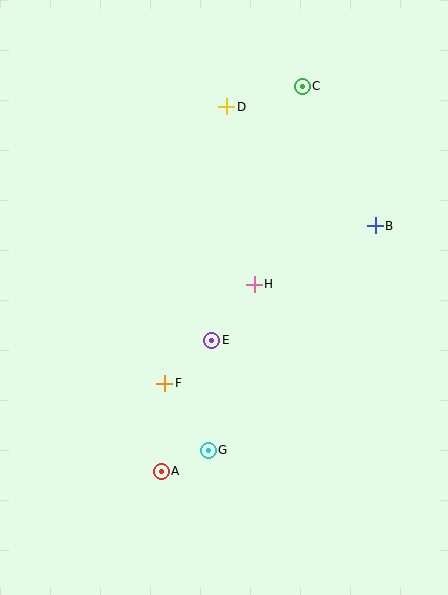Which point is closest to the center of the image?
Point H at (254, 284) is closest to the center.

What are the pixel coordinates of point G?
Point G is at (208, 450).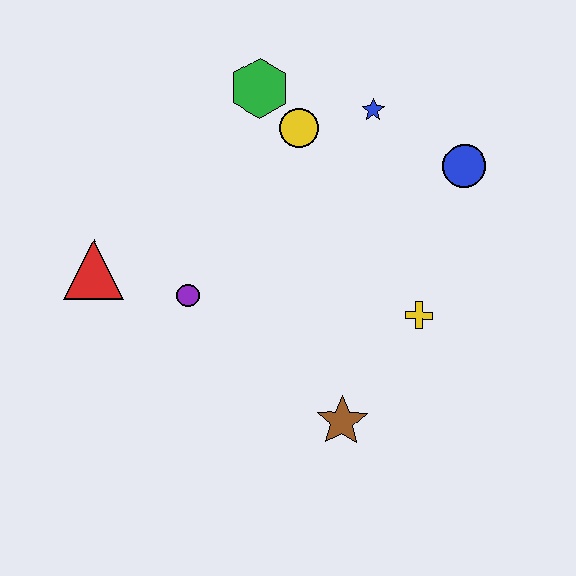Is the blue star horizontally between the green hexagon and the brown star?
No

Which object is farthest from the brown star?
The green hexagon is farthest from the brown star.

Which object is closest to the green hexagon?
The yellow circle is closest to the green hexagon.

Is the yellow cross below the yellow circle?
Yes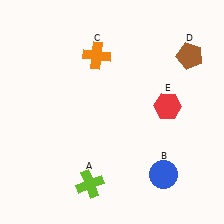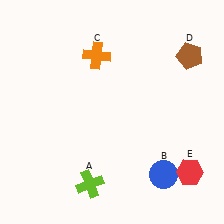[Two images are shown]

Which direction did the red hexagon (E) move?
The red hexagon (E) moved down.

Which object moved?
The red hexagon (E) moved down.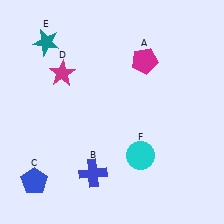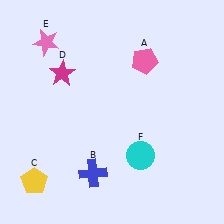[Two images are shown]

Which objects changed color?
A changed from magenta to pink. C changed from blue to yellow. E changed from teal to pink.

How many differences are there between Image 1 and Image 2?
There are 3 differences between the two images.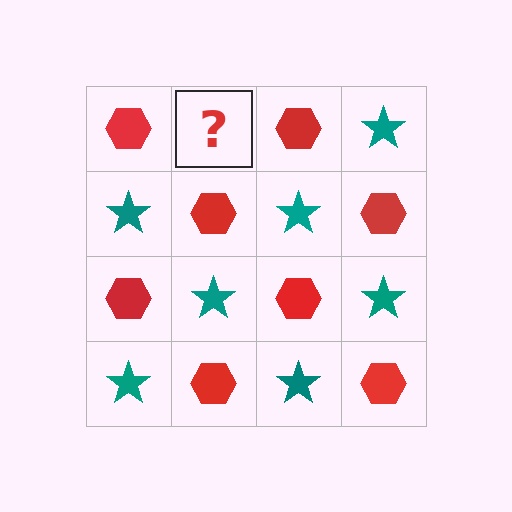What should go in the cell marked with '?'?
The missing cell should contain a teal star.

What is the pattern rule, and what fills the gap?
The rule is that it alternates red hexagon and teal star in a checkerboard pattern. The gap should be filled with a teal star.